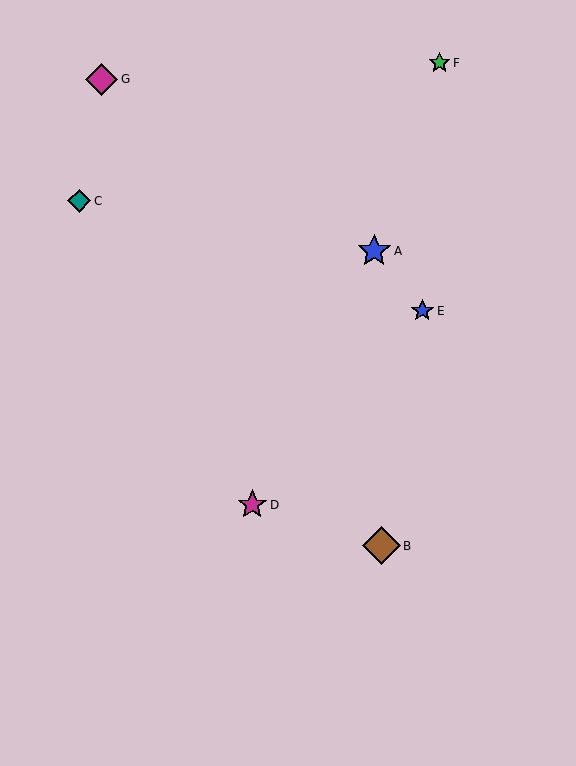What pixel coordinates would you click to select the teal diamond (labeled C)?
Click at (79, 201) to select the teal diamond C.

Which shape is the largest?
The brown diamond (labeled B) is the largest.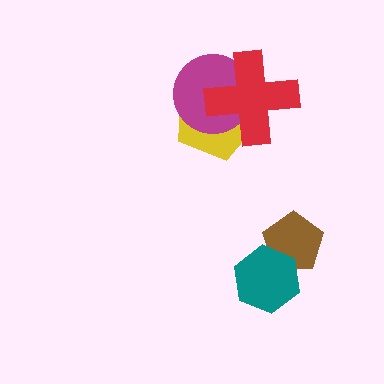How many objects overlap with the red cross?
2 objects overlap with the red cross.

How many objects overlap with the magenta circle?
2 objects overlap with the magenta circle.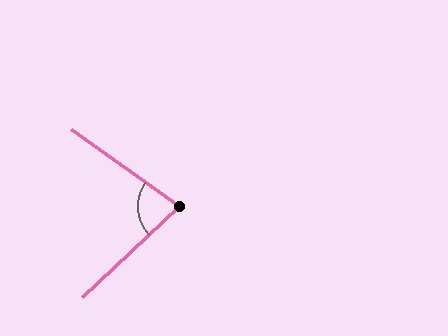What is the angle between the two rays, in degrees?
Approximately 79 degrees.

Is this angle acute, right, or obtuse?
It is acute.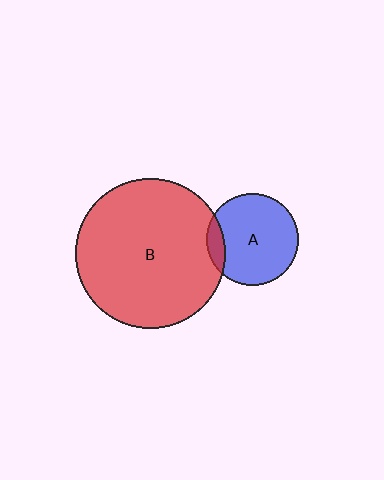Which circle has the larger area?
Circle B (red).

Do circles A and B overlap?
Yes.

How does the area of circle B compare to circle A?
Approximately 2.6 times.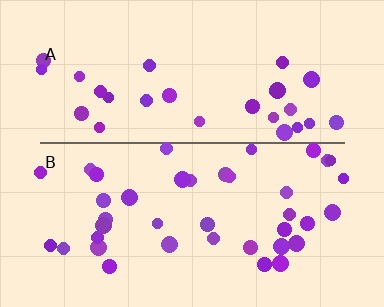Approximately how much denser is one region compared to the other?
Approximately 1.4× — region B over region A.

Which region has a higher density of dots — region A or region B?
B (the bottom).